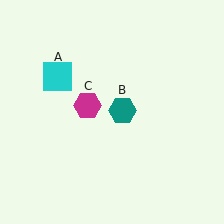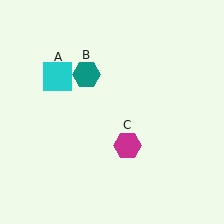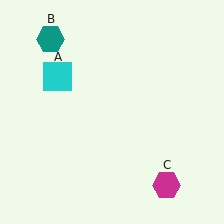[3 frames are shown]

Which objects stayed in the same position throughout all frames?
Cyan square (object A) remained stationary.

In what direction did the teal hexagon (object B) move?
The teal hexagon (object B) moved up and to the left.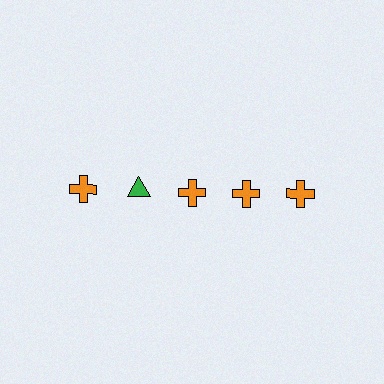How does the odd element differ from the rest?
It differs in both color (green instead of orange) and shape (triangle instead of cross).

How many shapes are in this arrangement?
There are 5 shapes arranged in a grid pattern.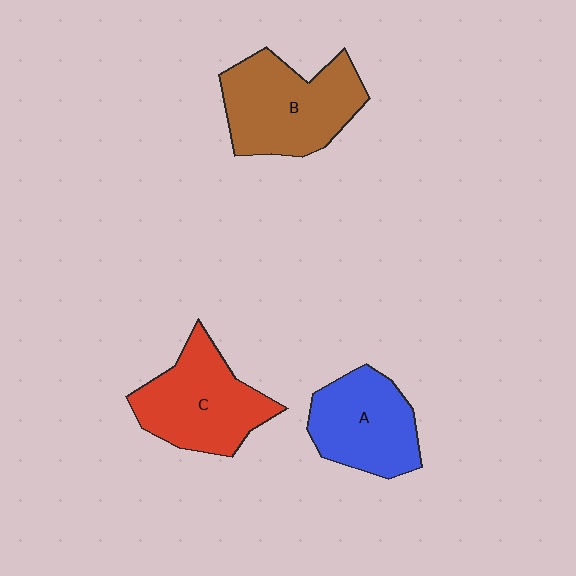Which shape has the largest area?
Shape B (brown).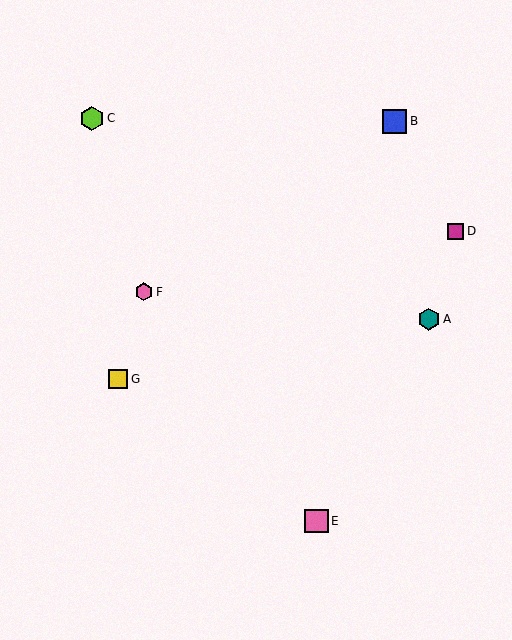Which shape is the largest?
The blue square (labeled B) is the largest.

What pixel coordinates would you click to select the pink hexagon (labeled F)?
Click at (144, 292) to select the pink hexagon F.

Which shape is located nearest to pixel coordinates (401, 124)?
The blue square (labeled B) at (395, 121) is nearest to that location.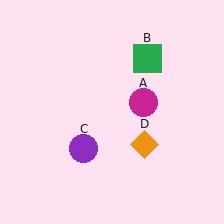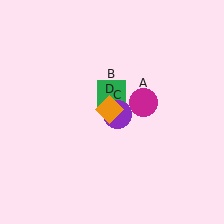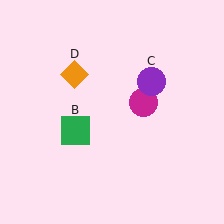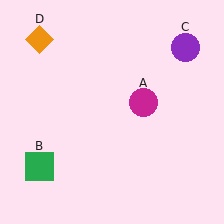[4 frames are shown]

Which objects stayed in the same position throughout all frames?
Magenta circle (object A) remained stationary.